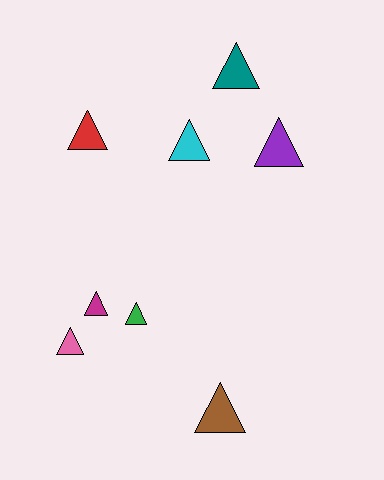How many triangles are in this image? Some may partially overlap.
There are 8 triangles.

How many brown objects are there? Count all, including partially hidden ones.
There is 1 brown object.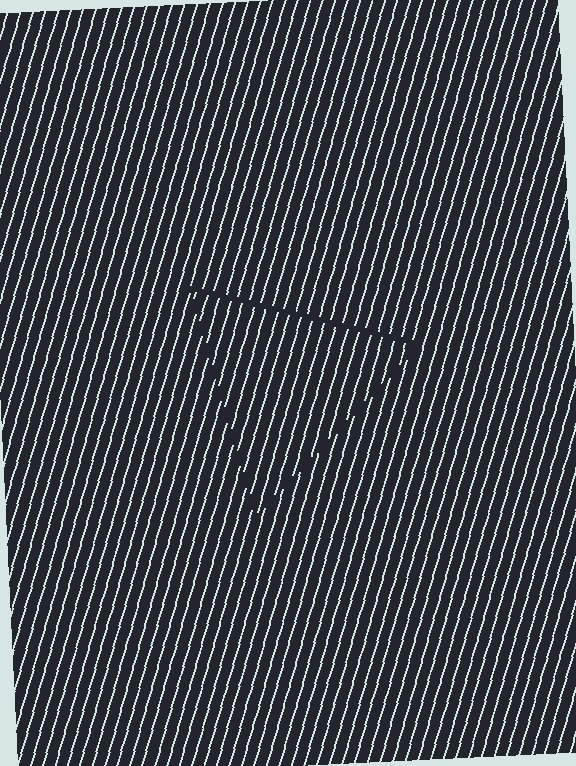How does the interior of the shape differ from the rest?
The interior of the shape contains the same grating, shifted by half a period — the contour is defined by the phase discontinuity where line-ends from the inner and outer gratings abut.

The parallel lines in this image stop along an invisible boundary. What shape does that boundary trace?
An illusory triangle. The interior of the shape contains the same grating, shifted by half a period — the contour is defined by the phase discontinuity where line-ends from the inner and outer gratings abut.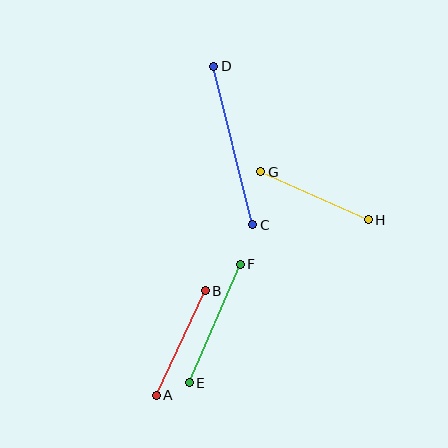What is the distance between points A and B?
The distance is approximately 116 pixels.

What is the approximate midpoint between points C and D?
The midpoint is at approximately (233, 145) pixels.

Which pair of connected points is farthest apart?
Points C and D are farthest apart.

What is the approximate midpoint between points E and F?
The midpoint is at approximately (215, 323) pixels.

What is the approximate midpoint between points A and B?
The midpoint is at approximately (181, 343) pixels.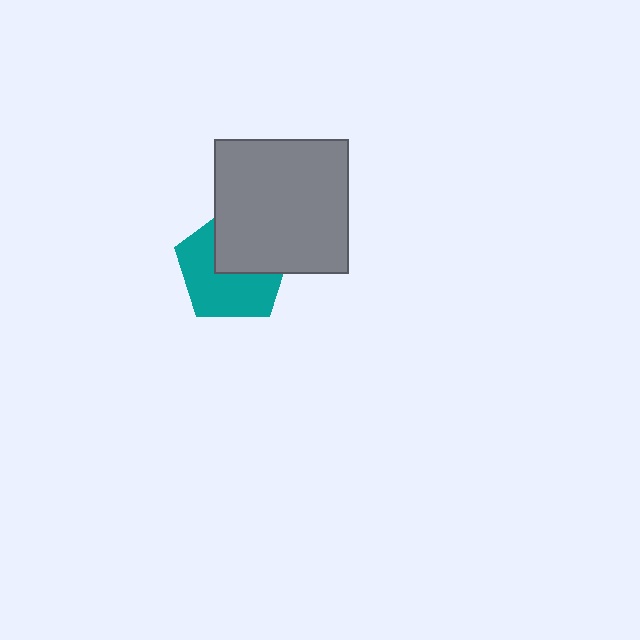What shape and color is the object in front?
The object in front is a gray square.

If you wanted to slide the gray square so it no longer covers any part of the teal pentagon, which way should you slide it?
Slide it toward the upper-right — that is the most direct way to separate the two shapes.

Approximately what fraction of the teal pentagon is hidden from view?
Roughly 42% of the teal pentagon is hidden behind the gray square.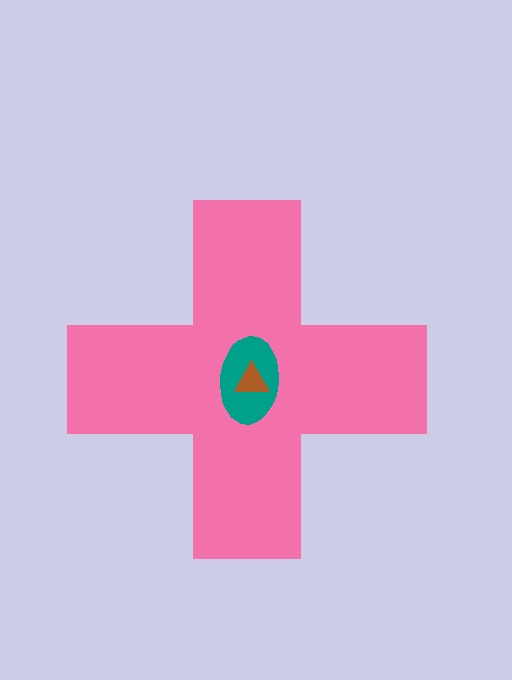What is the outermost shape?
The pink cross.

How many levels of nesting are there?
3.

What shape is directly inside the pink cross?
The teal ellipse.